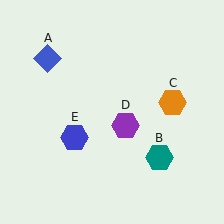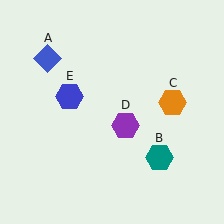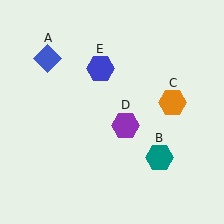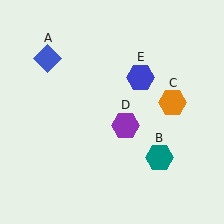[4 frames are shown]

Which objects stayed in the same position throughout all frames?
Blue diamond (object A) and teal hexagon (object B) and orange hexagon (object C) and purple hexagon (object D) remained stationary.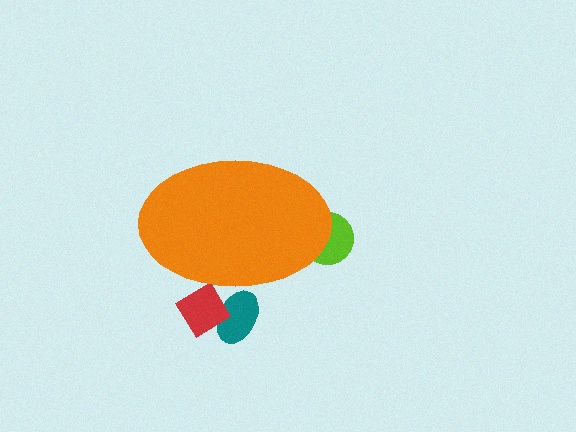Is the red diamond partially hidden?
Yes, the red diamond is partially hidden behind the orange ellipse.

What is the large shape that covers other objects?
An orange ellipse.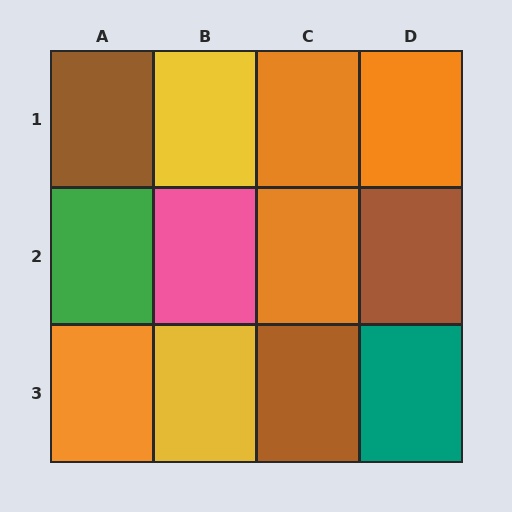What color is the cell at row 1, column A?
Brown.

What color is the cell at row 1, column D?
Orange.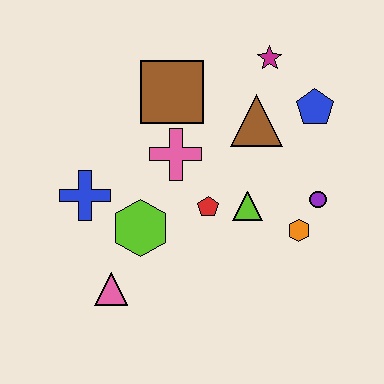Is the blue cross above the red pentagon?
Yes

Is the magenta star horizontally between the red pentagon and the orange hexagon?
Yes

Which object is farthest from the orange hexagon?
The blue cross is farthest from the orange hexagon.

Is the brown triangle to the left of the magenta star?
Yes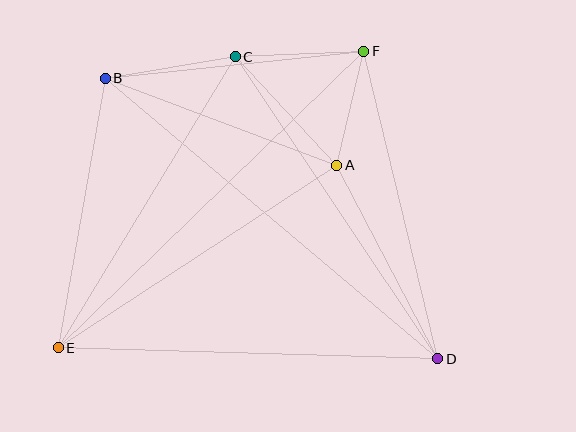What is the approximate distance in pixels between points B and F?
The distance between B and F is approximately 260 pixels.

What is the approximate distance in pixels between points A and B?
The distance between A and B is approximately 247 pixels.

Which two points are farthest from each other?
Points B and D are farthest from each other.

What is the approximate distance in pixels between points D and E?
The distance between D and E is approximately 380 pixels.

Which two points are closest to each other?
Points A and F are closest to each other.